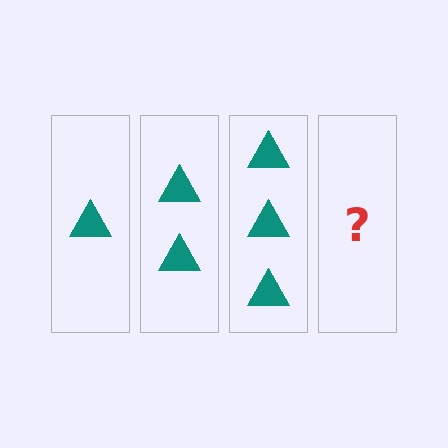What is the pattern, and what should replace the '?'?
The pattern is that each step adds one more triangle. The '?' should be 4 triangles.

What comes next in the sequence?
The next element should be 4 triangles.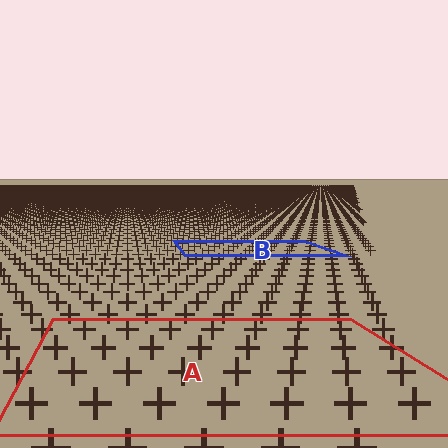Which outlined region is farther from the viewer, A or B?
Region B is farther from the viewer — the texture elements inside it appear smaller and more densely packed.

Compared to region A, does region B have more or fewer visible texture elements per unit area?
Region B has more texture elements per unit area — they are packed more densely because it is farther away.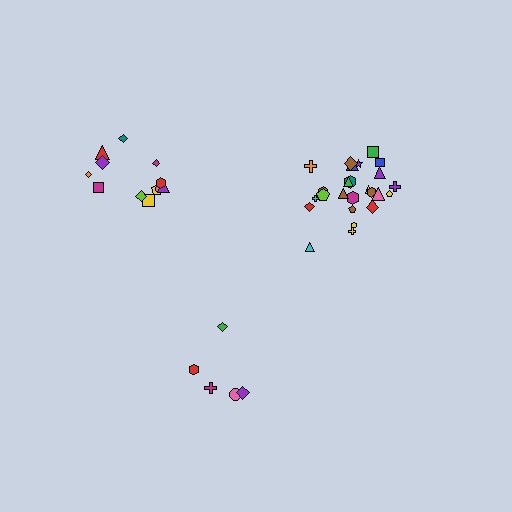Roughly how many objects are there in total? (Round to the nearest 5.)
Roughly 40 objects in total.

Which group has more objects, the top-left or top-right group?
The top-right group.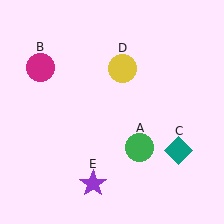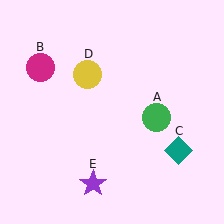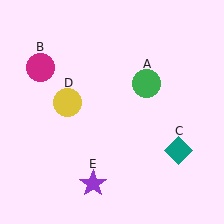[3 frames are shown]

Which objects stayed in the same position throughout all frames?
Magenta circle (object B) and teal diamond (object C) and purple star (object E) remained stationary.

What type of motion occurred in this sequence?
The green circle (object A), yellow circle (object D) rotated counterclockwise around the center of the scene.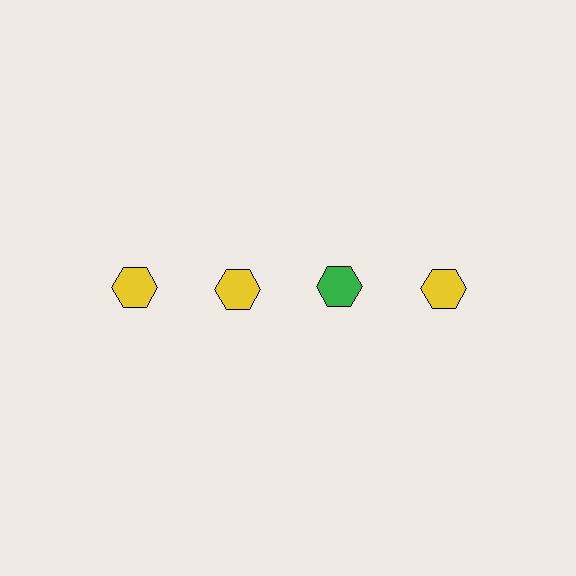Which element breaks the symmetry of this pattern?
The green hexagon in the top row, center column breaks the symmetry. All other shapes are yellow hexagons.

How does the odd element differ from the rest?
It has a different color: green instead of yellow.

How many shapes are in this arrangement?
There are 4 shapes arranged in a grid pattern.